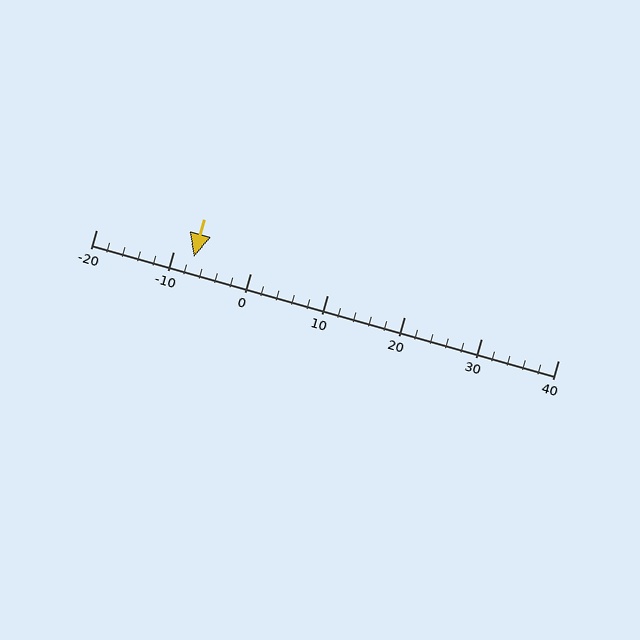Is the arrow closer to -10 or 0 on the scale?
The arrow is closer to -10.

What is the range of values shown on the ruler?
The ruler shows values from -20 to 40.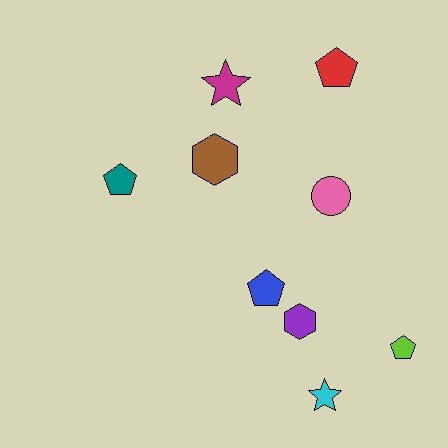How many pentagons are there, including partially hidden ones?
There are 4 pentagons.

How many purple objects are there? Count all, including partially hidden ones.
There is 1 purple object.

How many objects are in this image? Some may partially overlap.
There are 9 objects.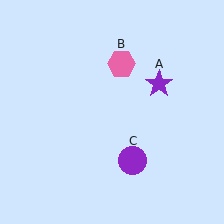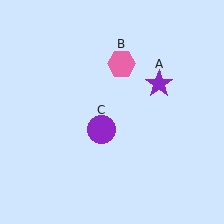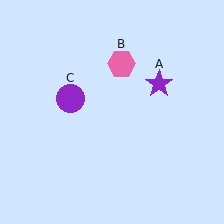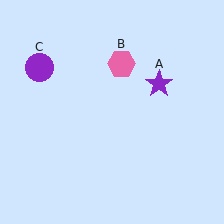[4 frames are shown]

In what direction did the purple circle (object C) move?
The purple circle (object C) moved up and to the left.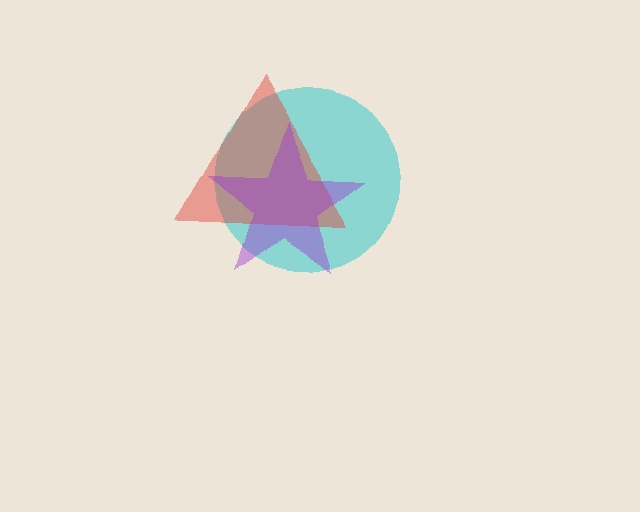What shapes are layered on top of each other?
The layered shapes are: a cyan circle, a red triangle, a purple star.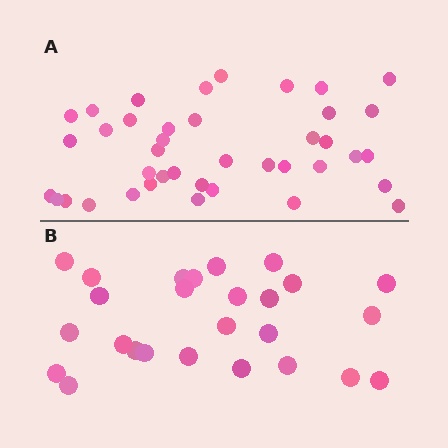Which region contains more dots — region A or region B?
Region A (the top region) has more dots.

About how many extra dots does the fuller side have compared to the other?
Region A has approximately 15 more dots than region B.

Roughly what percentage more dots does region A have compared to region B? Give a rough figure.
About 55% more.